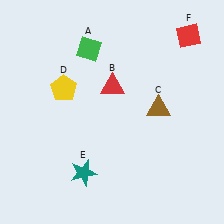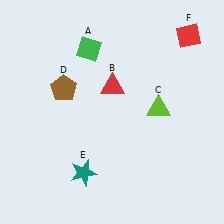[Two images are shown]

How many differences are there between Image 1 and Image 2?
There are 2 differences between the two images.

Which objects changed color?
C changed from brown to lime. D changed from yellow to brown.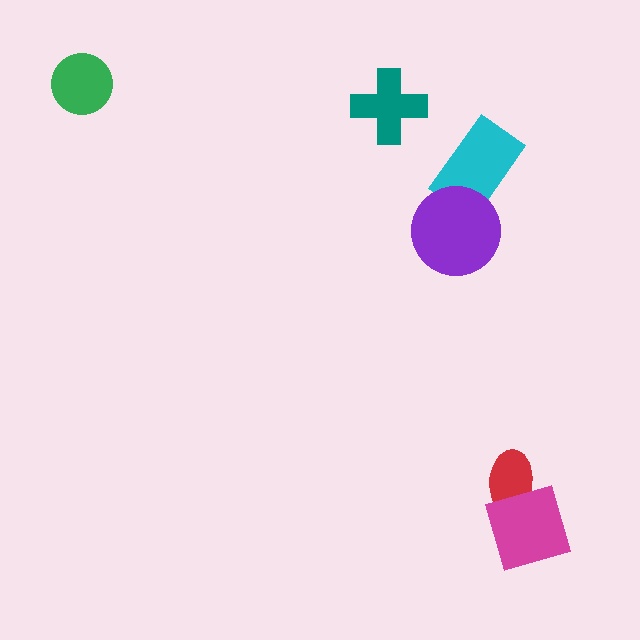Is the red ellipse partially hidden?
Yes, it is partially covered by another shape.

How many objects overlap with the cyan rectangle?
1 object overlaps with the cyan rectangle.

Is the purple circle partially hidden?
No, no other shape covers it.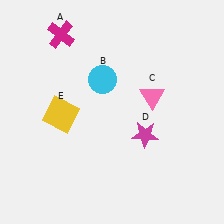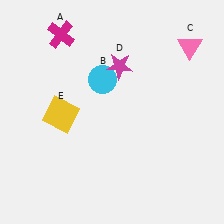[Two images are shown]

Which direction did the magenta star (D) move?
The magenta star (D) moved up.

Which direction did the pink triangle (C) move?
The pink triangle (C) moved up.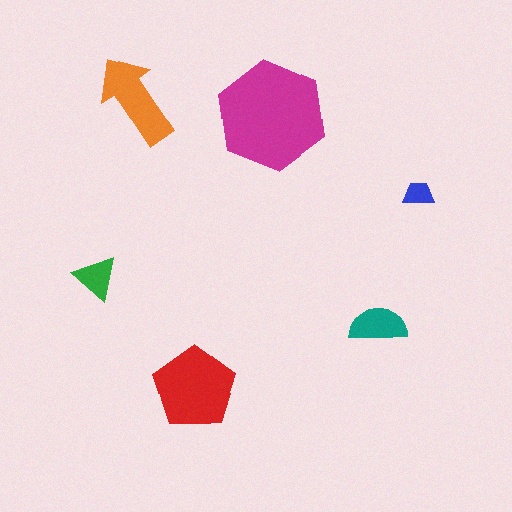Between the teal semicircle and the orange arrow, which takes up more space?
The orange arrow.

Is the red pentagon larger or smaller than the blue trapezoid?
Larger.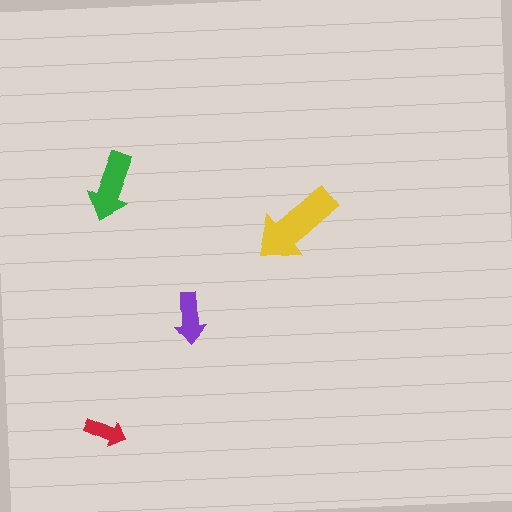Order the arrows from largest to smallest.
the yellow one, the green one, the purple one, the red one.